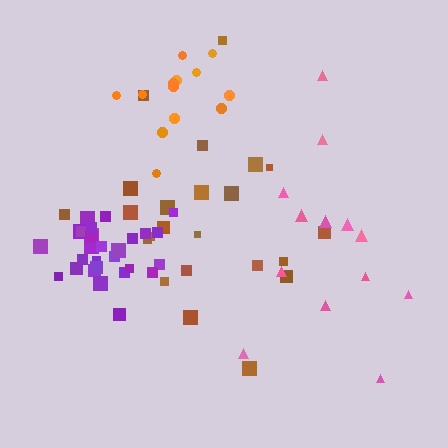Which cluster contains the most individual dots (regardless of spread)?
Purple (28).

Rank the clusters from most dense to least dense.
purple, orange, brown, pink.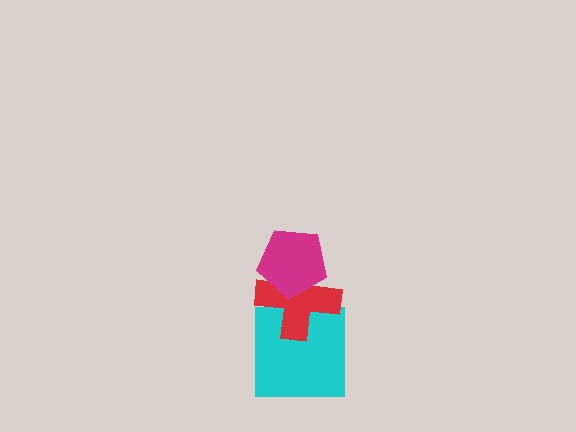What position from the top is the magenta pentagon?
The magenta pentagon is 1st from the top.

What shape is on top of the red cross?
The magenta pentagon is on top of the red cross.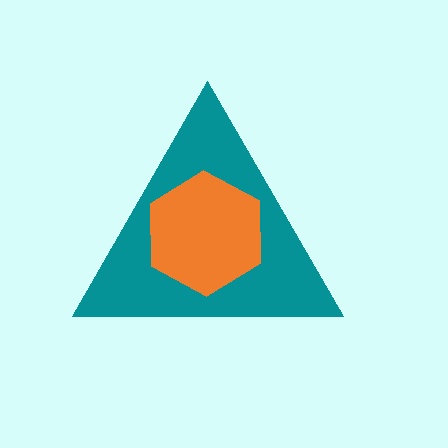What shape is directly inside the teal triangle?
The orange hexagon.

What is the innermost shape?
The orange hexagon.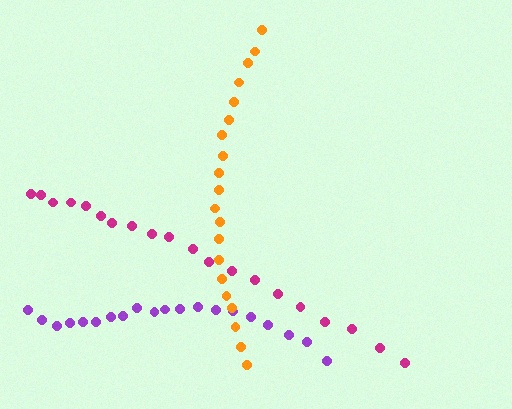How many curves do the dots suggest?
There are 3 distinct paths.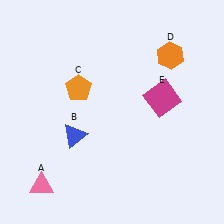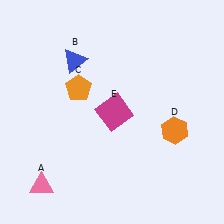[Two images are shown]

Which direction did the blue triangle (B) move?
The blue triangle (B) moved up.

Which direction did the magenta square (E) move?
The magenta square (E) moved left.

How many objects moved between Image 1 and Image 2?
3 objects moved between the two images.